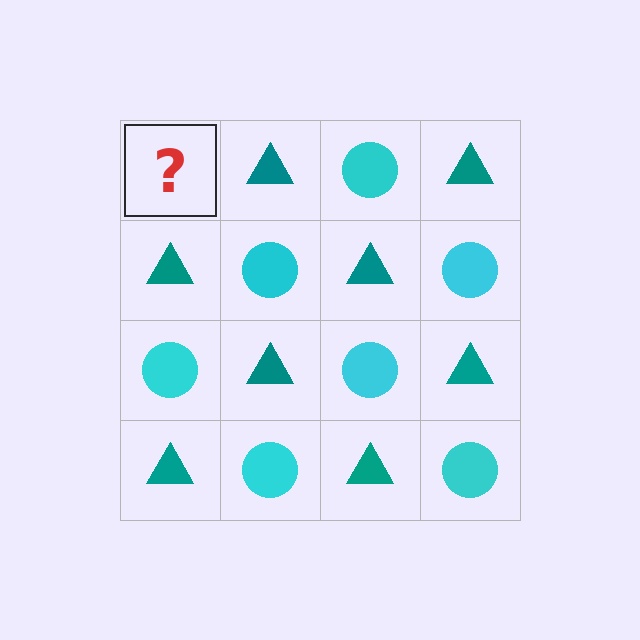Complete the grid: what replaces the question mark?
The question mark should be replaced with a cyan circle.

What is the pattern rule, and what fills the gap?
The rule is that it alternates cyan circle and teal triangle in a checkerboard pattern. The gap should be filled with a cyan circle.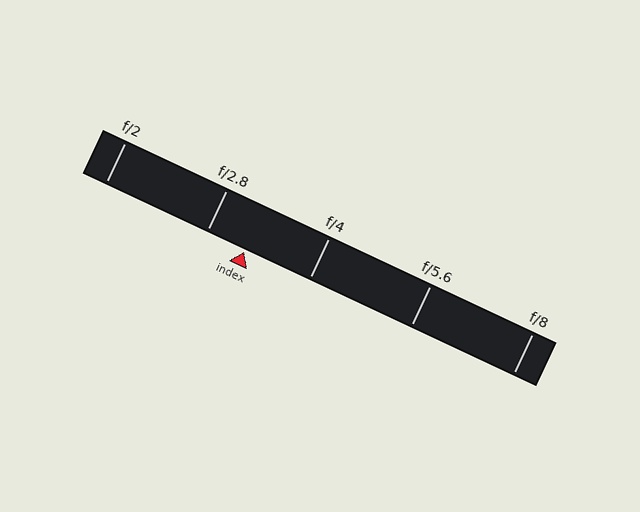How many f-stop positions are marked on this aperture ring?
There are 5 f-stop positions marked.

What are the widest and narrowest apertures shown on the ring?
The widest aperture shown is f/2 and the narrowest is f/8.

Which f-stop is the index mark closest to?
The index mark is closest to f/2.8.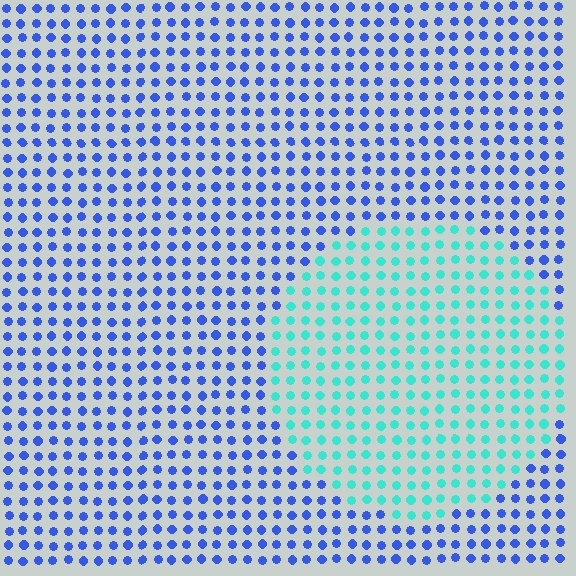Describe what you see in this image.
The image is filled with small blue elements in a uniform arrangement. A circle-shaped region is visible where the elements are tinted to a slightly different hue, forming a subtle color boundary.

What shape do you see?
I see a circle.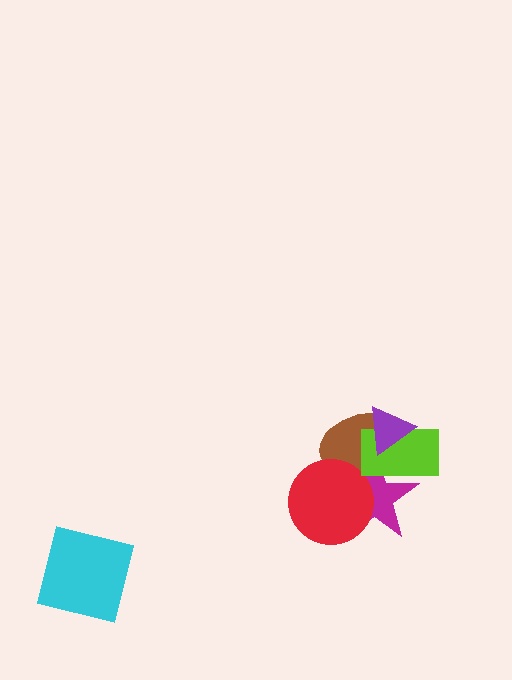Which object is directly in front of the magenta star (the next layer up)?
The red circle is directly in front of the magenta star.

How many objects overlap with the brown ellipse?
4 objects overlap with the brown ellipse.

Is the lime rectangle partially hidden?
Yes, it is partially covered by another shape.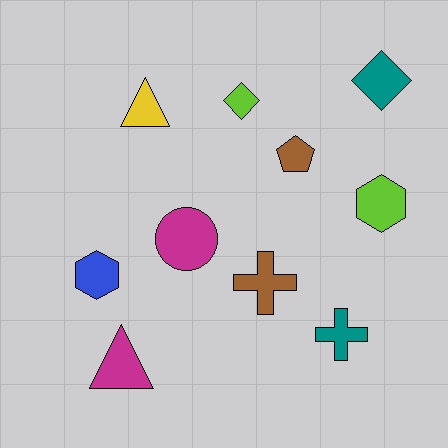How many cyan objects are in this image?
There are no cyan objects.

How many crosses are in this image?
There are 2 crosses.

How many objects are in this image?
There are 10 objects.